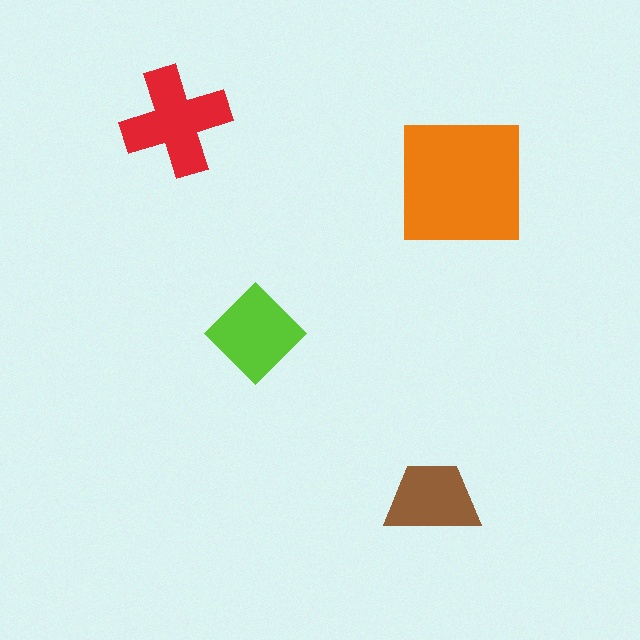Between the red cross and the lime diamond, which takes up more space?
The red cross.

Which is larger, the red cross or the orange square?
The orange square.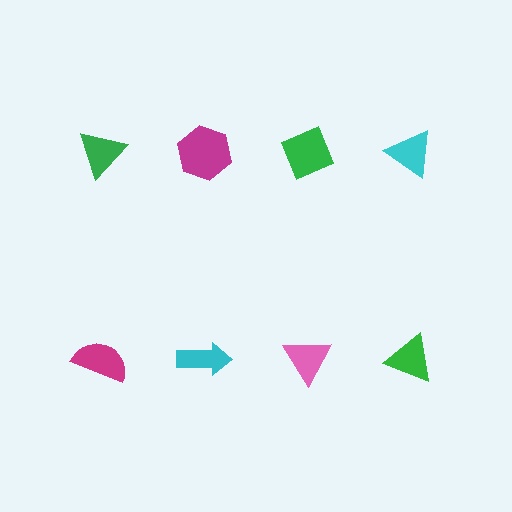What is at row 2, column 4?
A green triangle.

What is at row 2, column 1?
A magenta semicircle.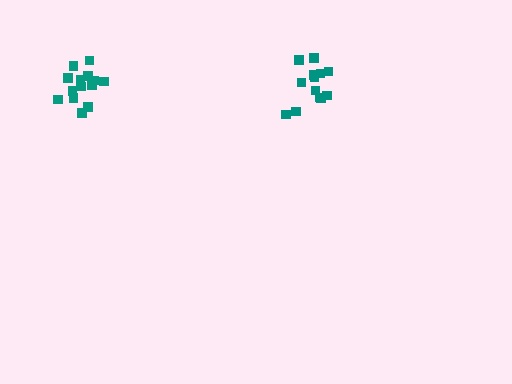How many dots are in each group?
Group 1: 13 dots, Group 2: 14 dots (27 total).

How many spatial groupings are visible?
There are 2 spatial groupings.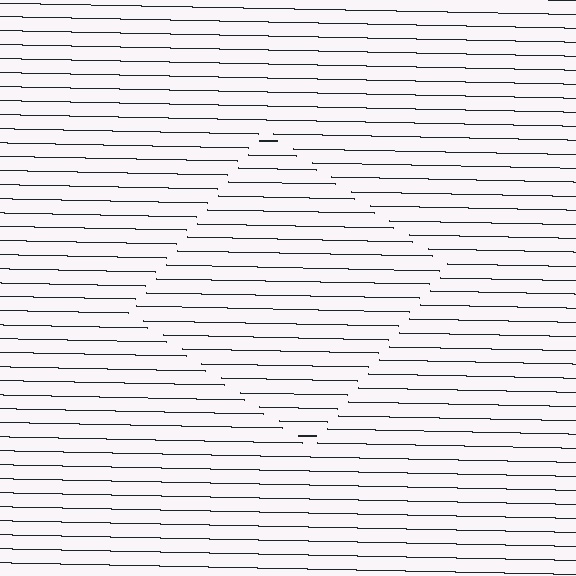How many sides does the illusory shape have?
4 sides — the line-ends trace a square.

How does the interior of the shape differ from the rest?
The interior of the shape contains the same grating, shifted by half a period — the contour is defined by the phase discontinuity where line-ends from the inner and outer gratings abut.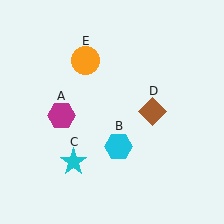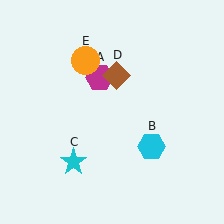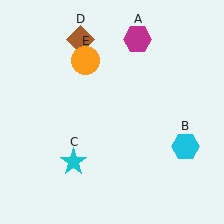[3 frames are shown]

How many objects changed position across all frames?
3 objects changed position: magenta hexagon (object A), cyan hexagon (object B), brown diamond (object D).